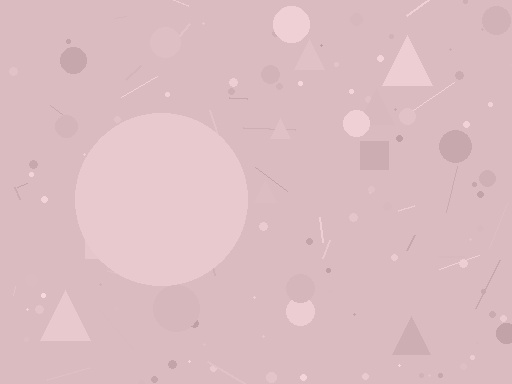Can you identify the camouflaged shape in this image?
The camouflaged shape is a circle.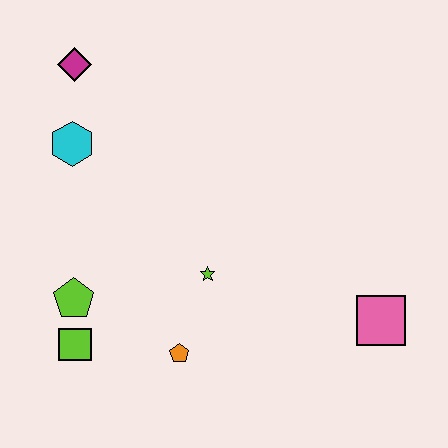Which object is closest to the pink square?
The lime star is closest to the pink square.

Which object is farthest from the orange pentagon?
The magenta diamond is farthest from the orange pentagon.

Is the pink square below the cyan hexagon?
Yes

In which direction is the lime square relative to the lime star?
The lime square is to the left of the lime star.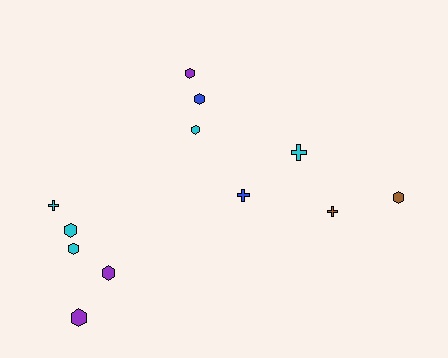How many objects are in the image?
There are 12 objects.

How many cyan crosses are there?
There are 2 cyan crosses.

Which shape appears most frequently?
Hexagon, with 8 objects.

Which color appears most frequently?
Cyan, with 5 objects.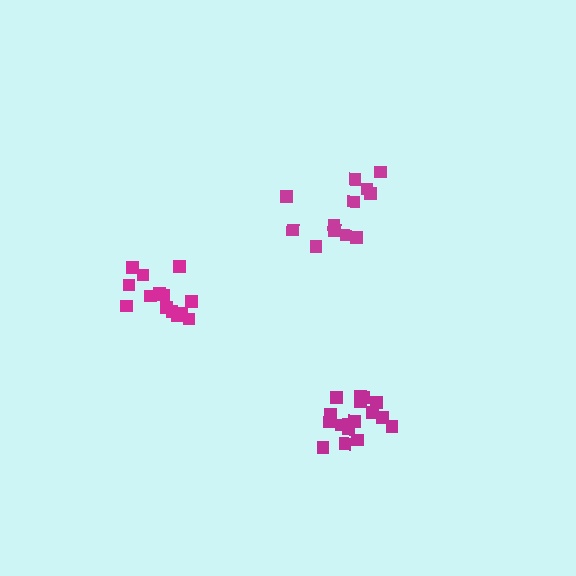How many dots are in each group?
Group 1: 12 dots, Group 2: 17 dots, Group 3: 14 dots (43 total).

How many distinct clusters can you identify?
There are 3 distinct clusters.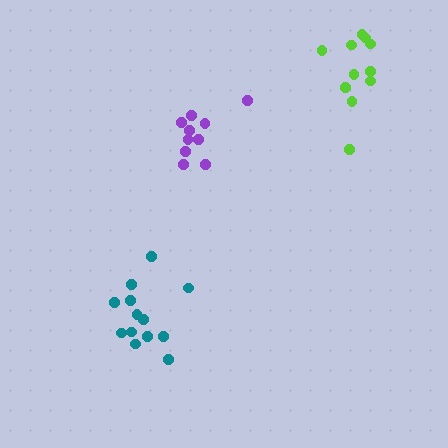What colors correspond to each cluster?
The clusters are colored: purple, teal, lime.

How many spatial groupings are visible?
There are 3 spatial groupings.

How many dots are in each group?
Group 1: 10 dots, Group 2: 13 dots, Group 3: 11 dots (34 total).